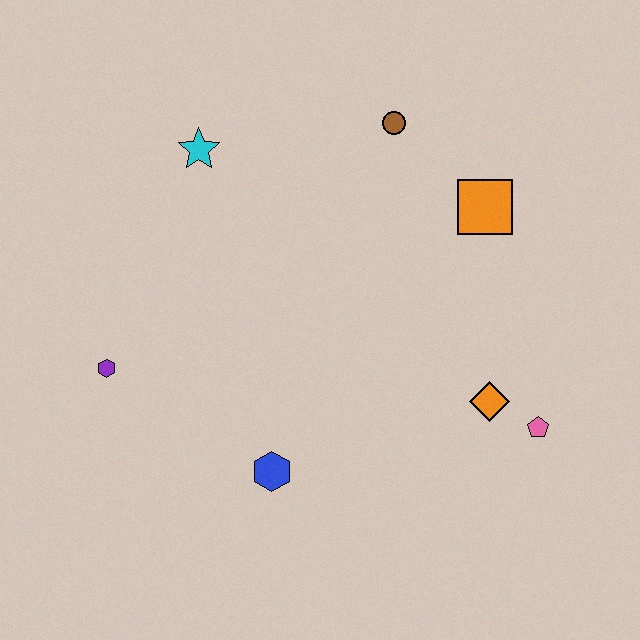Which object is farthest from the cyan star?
The pink pentagon is farthest from the cyan star.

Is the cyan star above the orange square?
Yes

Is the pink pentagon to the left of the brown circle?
No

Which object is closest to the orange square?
The brown circle is closest to the orange square.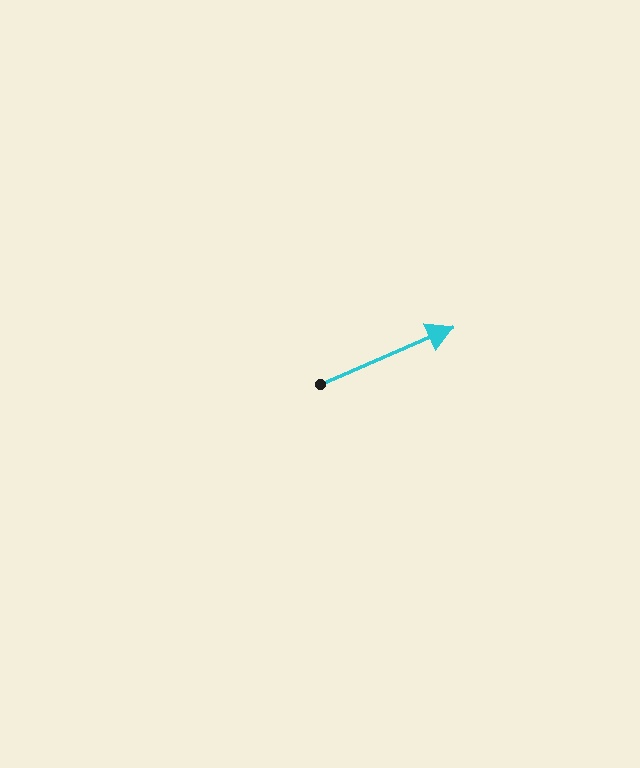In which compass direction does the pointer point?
Northeast.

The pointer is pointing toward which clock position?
Roughly 2 o'clock.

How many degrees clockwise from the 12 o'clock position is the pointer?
Approximately 67 degrees.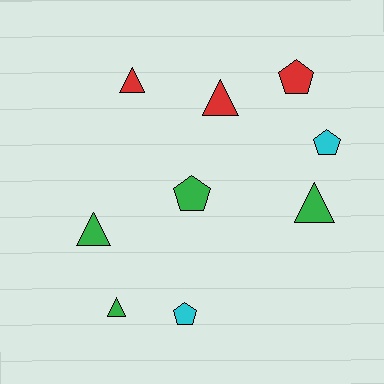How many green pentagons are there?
There is 1 green pentagon.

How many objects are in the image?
There are 9 objects.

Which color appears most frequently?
Green, with 4 objects.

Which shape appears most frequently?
Triangle, with 5 objects.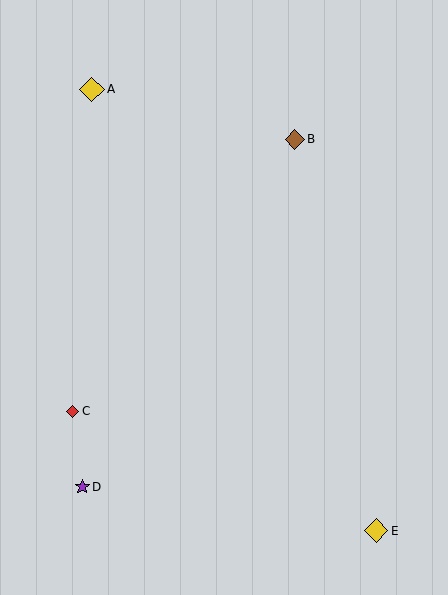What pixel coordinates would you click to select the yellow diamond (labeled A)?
Click at (92, 89) to select the yellow diamond A.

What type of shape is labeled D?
Shape D is a purple star.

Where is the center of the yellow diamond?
The center of the yellow diamond is at (92, 89).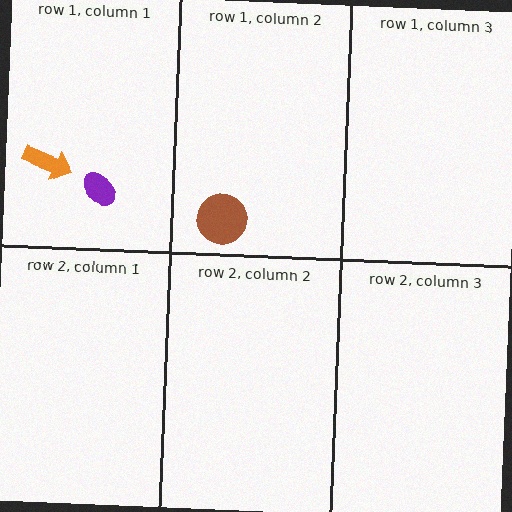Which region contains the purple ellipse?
The row 1, column 1 region.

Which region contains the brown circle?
The row 1, column 2 region.